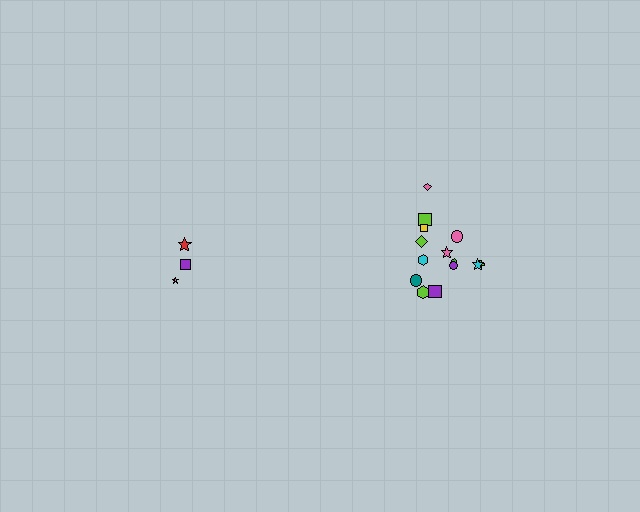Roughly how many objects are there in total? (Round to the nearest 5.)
Roughly 20 objects in total.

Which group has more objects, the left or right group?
The right group.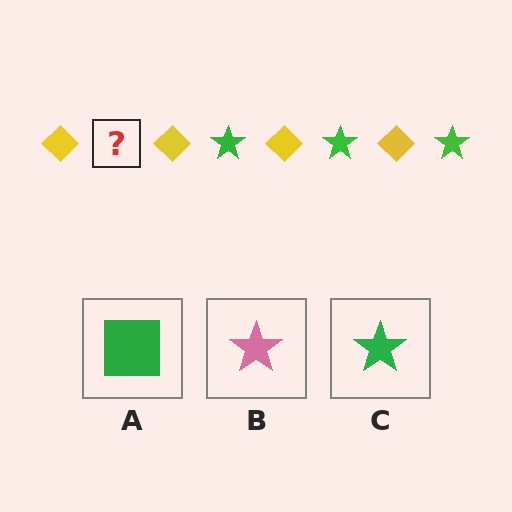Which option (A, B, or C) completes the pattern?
C.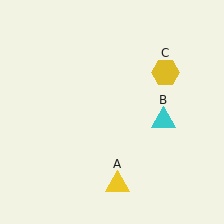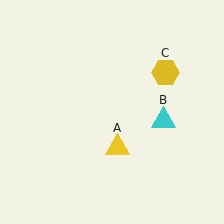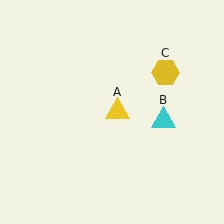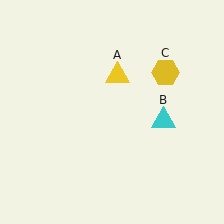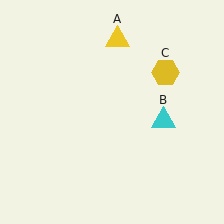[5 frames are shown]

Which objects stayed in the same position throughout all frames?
Cyan triangle (object B) and yellow hexagon (object C) remained stationary.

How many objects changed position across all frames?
1 object changed position: yellow triangle (object A).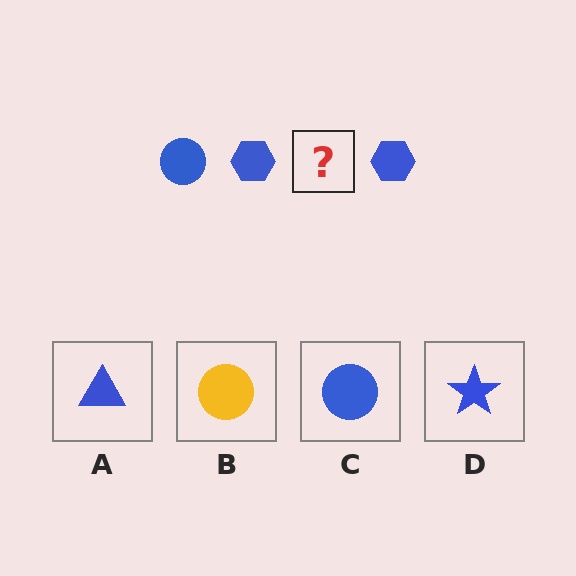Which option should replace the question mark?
Option C.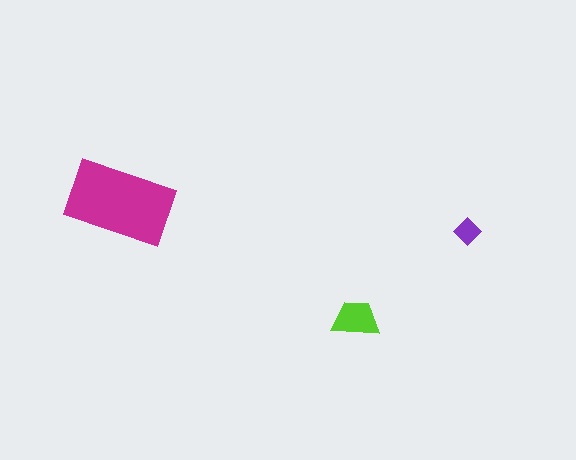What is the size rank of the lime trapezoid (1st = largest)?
2nd.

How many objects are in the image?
There are 3 objects in the image.